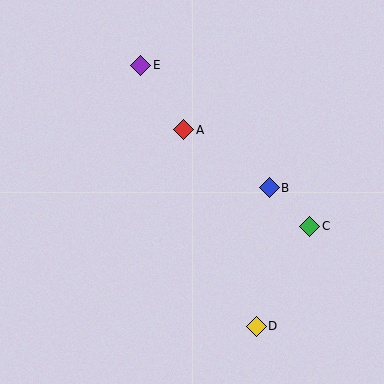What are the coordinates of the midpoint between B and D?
The midpoint between B and D is at (263, 257).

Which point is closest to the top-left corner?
Point E is closest to the top-left corner.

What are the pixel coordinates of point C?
Point C is at (310, 226).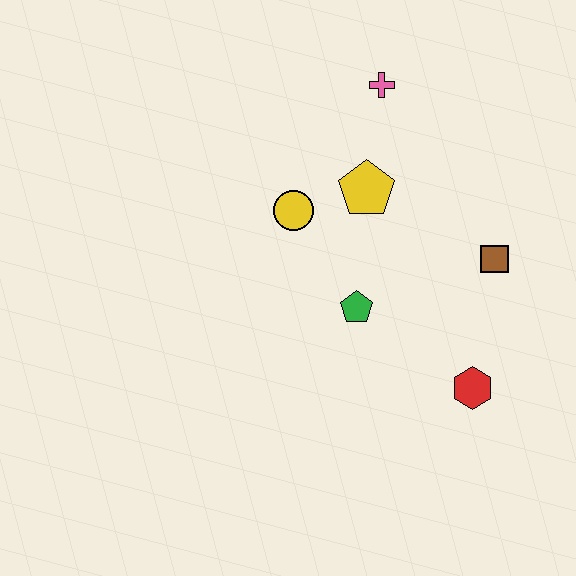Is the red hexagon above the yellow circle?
No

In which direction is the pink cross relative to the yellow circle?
The pink cross is above the yellow circle.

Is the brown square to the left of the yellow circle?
No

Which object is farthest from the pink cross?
The red hexagon is farthest from the pink cross.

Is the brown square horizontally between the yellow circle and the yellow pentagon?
No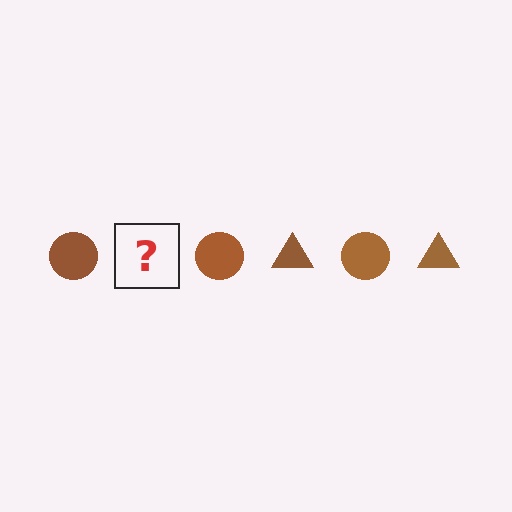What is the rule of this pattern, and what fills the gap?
The rule is that the pattern cycles through circle, triangle shapes in brown. The gap should be filled with a brown triangle.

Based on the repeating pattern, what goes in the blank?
The blank should be a brown triangle.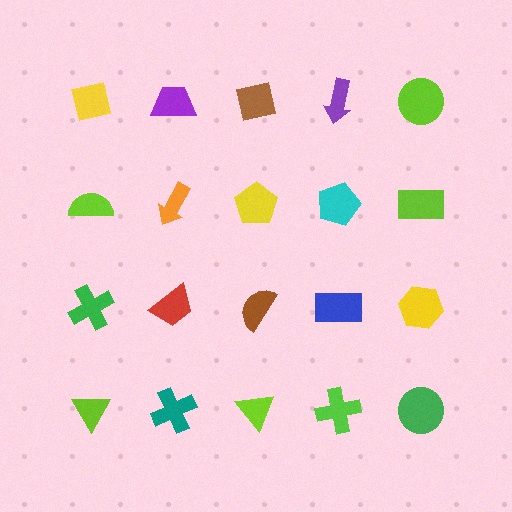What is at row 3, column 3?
A brown semicircle.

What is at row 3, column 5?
A yellow hexagon.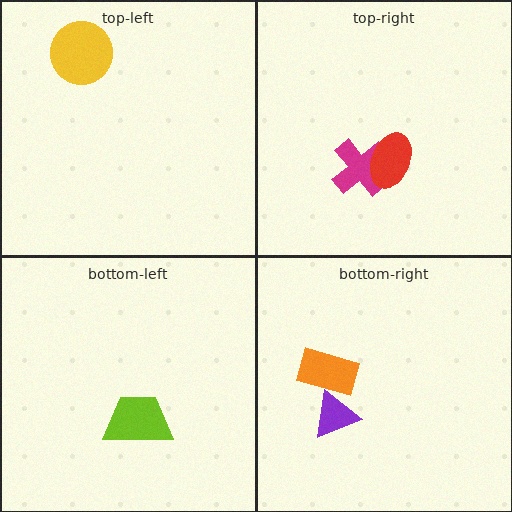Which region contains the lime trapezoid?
The bottom-left region.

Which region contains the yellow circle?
The top-left region.